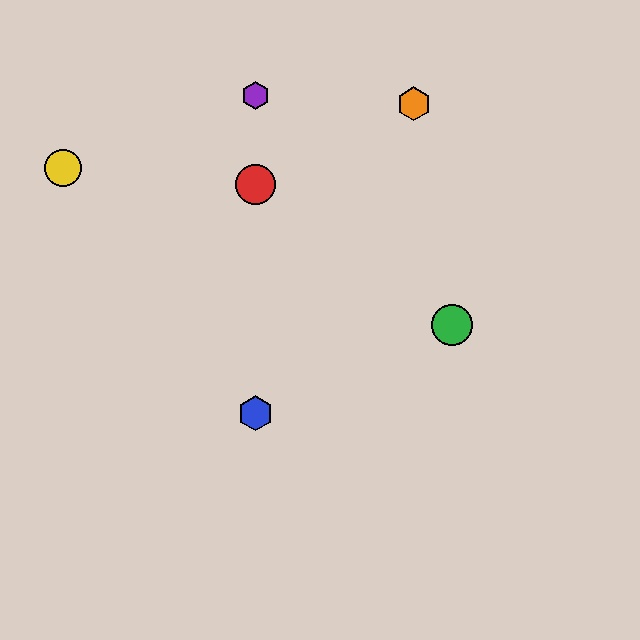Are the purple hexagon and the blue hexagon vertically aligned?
Yes, both are at x≈256.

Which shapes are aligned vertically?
The red circle, the blue hexagon, the purple hexagon are aligned vertically.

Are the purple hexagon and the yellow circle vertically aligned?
No, the purple hexagon is at x≈256 and the yellow circle is at x≈63.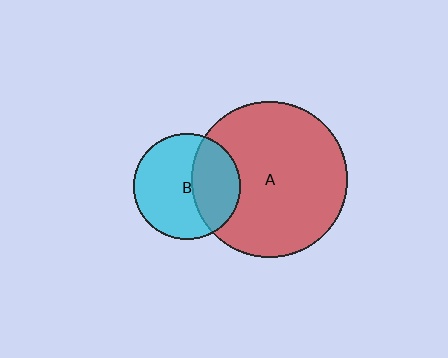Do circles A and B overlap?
Yes.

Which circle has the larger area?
Circle A (red).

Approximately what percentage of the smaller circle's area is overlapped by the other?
Approximately 35%.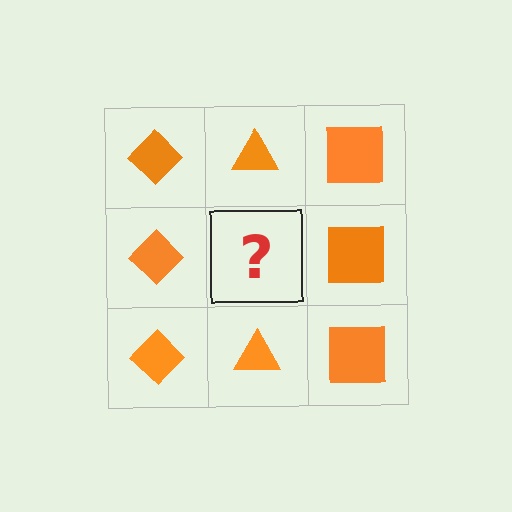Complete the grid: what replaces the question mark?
The question mark should be replaced with an orange triangle.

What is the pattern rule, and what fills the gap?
The rule is that each column has a consistent shape. The gap should be filled with an orange triangle.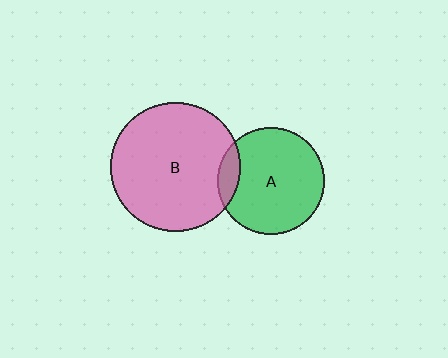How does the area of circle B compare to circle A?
Approximately 1.5 times.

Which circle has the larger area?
Circle B (pink).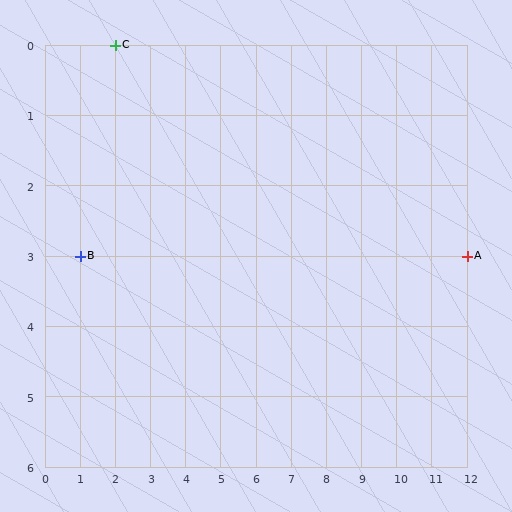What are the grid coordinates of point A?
Point A is at grid coordinates (12, 3).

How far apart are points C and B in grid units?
Points C and B are 1 column and 3 rows apart (about 3.2 grid units diagonally).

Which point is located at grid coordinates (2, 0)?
Point C is at (2, 0).